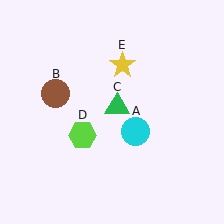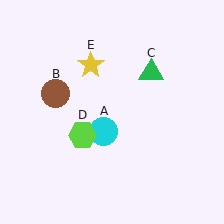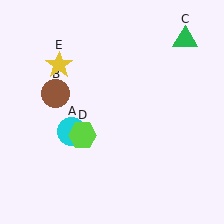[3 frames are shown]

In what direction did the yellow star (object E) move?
The yellow star (object E) moved left.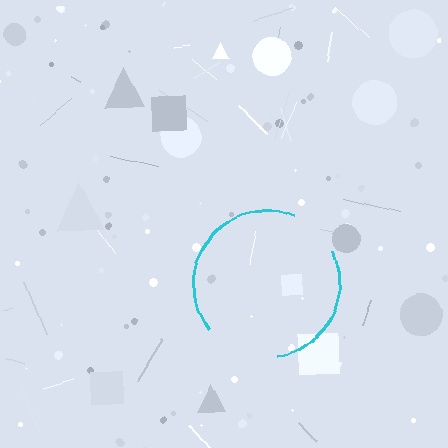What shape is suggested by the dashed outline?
The dashed outline suggests a circle.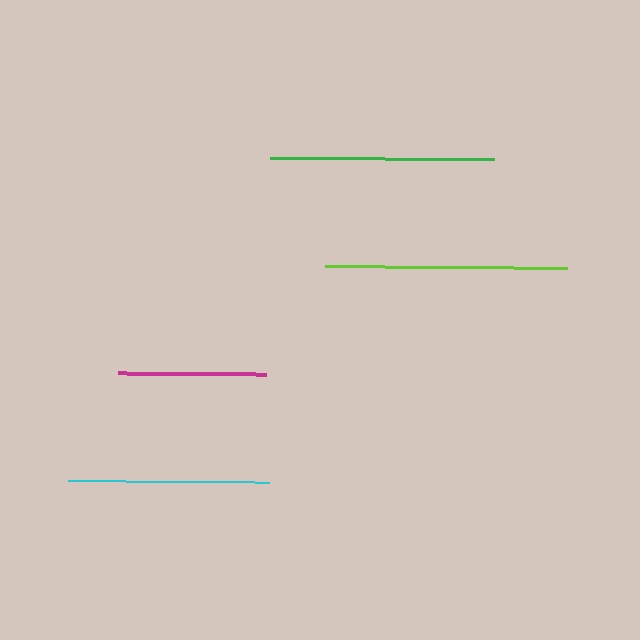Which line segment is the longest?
The lime line is the longest at approximately 243 pixels.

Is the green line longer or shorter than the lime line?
The lime line is longer than the green line.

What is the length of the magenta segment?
The magenta segment is approximately 149 pixels long.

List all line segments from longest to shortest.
From longest to shortest: lime, green, cyan, magenta.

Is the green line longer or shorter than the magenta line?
The green line is longer than the magenta line.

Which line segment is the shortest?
The magenta line is the shortest at approximately 149 pixels.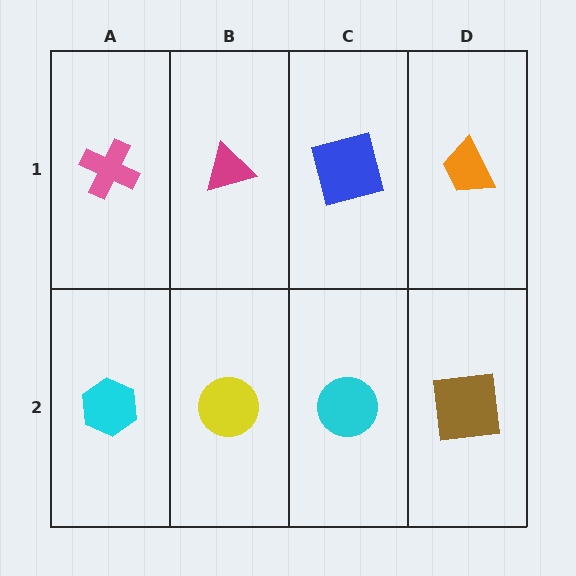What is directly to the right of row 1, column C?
An orange trapezoid.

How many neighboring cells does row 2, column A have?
2.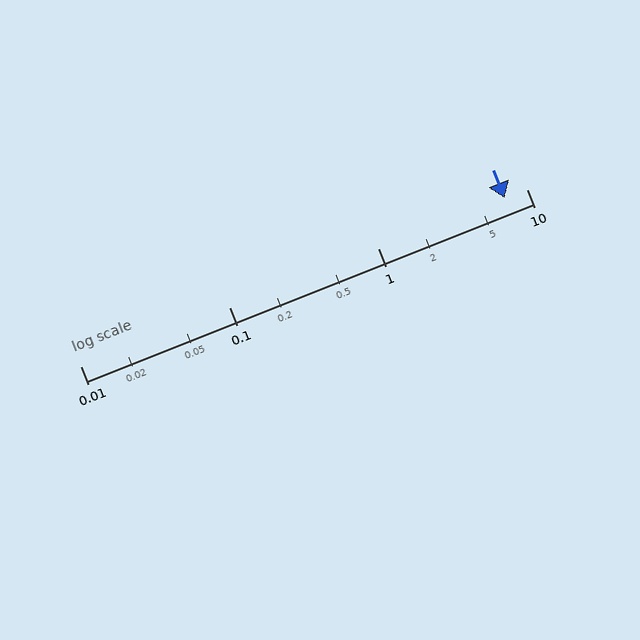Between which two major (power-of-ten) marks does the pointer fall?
The pointer is between 1 and 10.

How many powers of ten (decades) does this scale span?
The scale spans 3 decades, from 0.01 to 10.